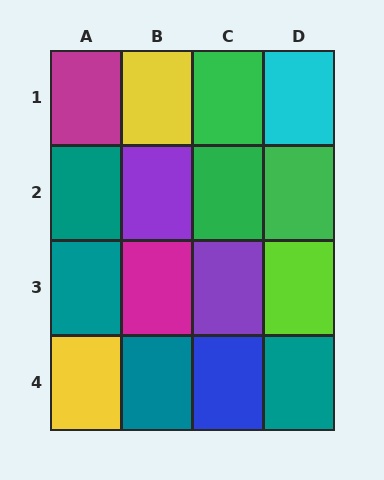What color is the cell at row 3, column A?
Teal.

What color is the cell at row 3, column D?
Lime.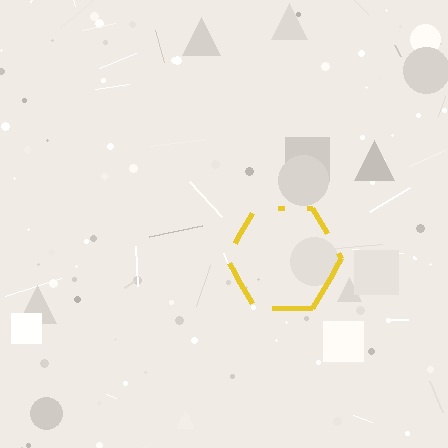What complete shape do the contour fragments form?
The contour fragments form a hexagon.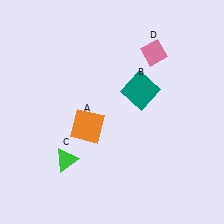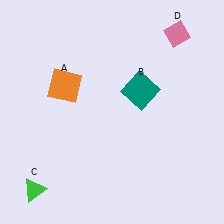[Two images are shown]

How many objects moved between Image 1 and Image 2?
3 objects moved between the two images.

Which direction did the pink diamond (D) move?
The pink diamond (D) moved right.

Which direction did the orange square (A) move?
The orange square (A) moved up.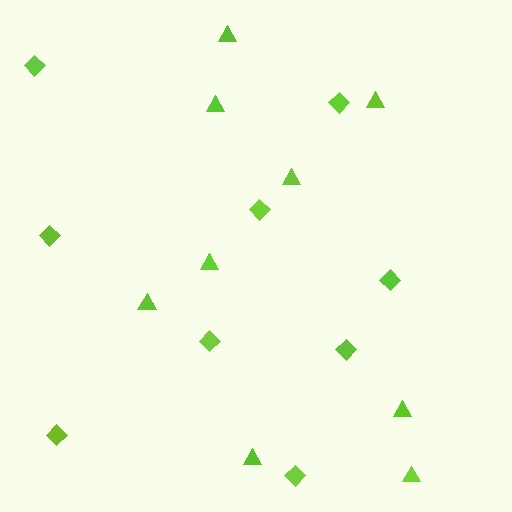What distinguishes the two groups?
There are 2 groups: one group of diamonds (9) and one group of triangles (9).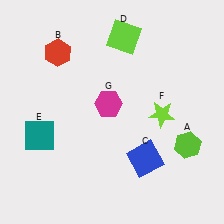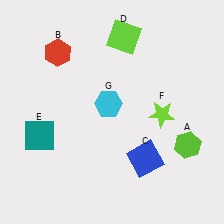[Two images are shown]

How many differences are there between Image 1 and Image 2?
There is 1 difference between the two images.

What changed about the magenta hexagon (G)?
In Image 1, G is magenta. In Image 2, it changed to cyan.